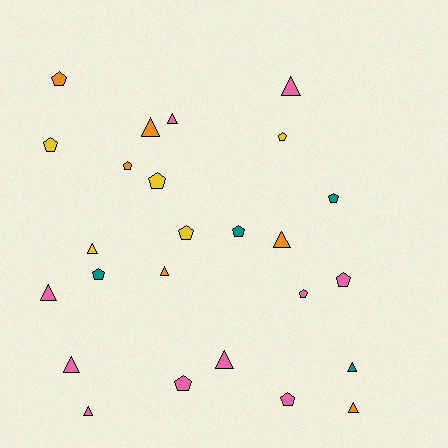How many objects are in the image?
There are 25 objects.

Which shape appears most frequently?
Pentagon, with 13 objects.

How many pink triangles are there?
There are 6 pink triangles.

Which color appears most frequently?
Pink, with 10 objects.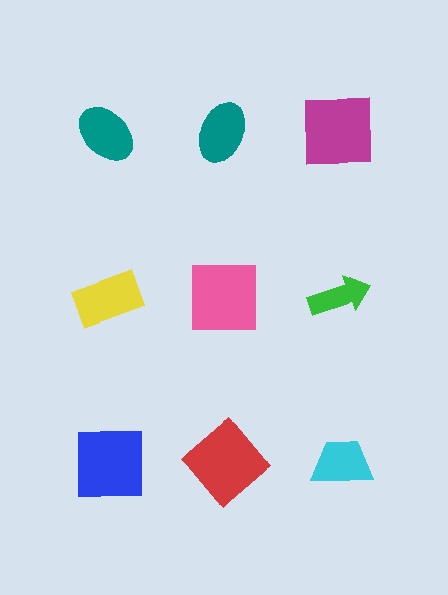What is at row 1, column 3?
A magenta square.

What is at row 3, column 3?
A cyan trapezoid.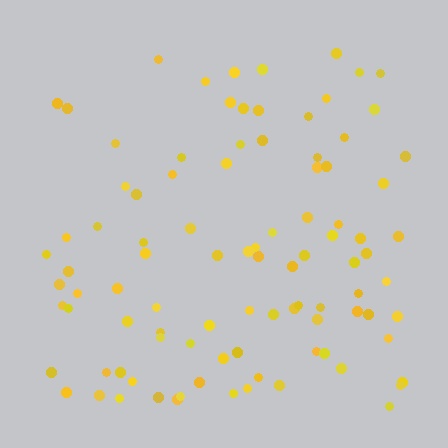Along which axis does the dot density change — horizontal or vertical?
Vertical.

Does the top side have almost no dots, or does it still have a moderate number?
Still a moderate number, just noticeably fewer than the bottom.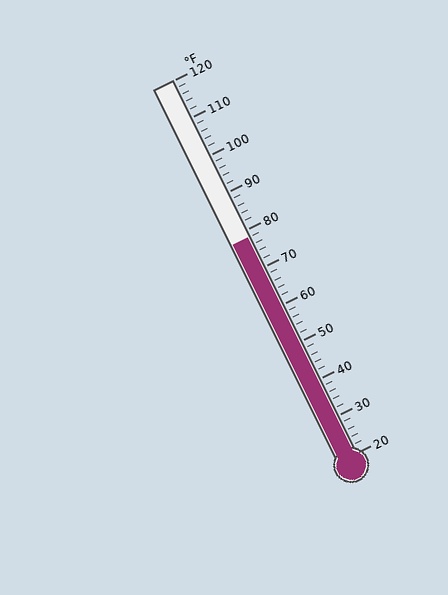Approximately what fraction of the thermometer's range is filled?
The thermometer is filled to approximately 60% of its range.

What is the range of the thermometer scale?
The thermometer scale ranges from 20°F to 120°F.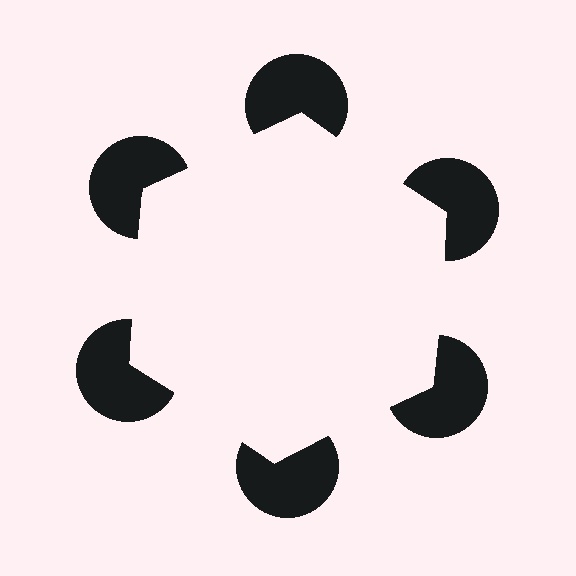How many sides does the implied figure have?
6 sides.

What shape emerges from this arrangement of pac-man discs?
An illusory hexagon — its edges are inferred from the aligned wedge cuts in the pac-man discs, not physically drawn.